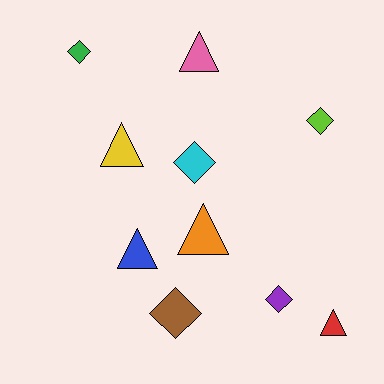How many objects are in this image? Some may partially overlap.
There are 10 objects.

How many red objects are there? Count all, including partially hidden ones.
There is 1 red object.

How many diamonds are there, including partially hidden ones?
There are 5 diamonds.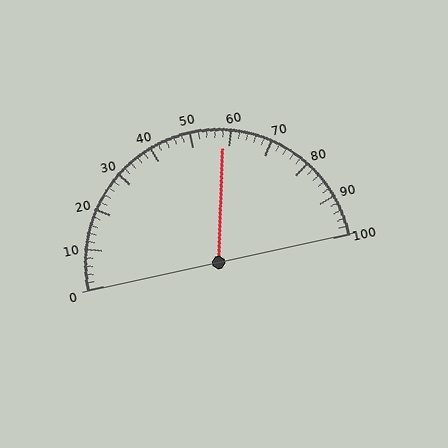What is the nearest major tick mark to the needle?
The nearest major tick mark is 60.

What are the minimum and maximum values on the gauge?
The gauge ranges from 0 to 100.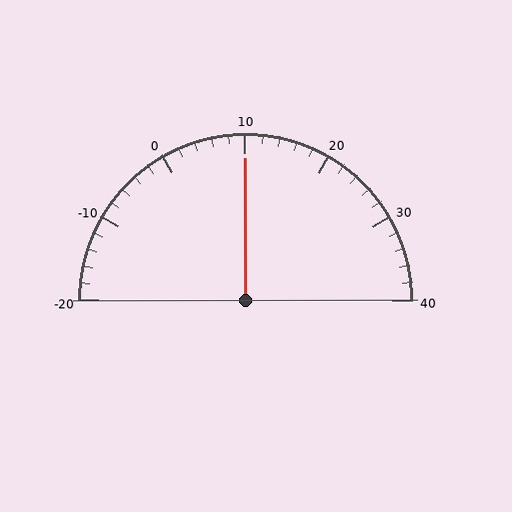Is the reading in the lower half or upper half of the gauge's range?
The reading is in the upper half of the range (-20 to 40).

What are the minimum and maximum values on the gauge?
The gauge ranges from -20 to 40.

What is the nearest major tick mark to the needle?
The nearest major tick mark is 10.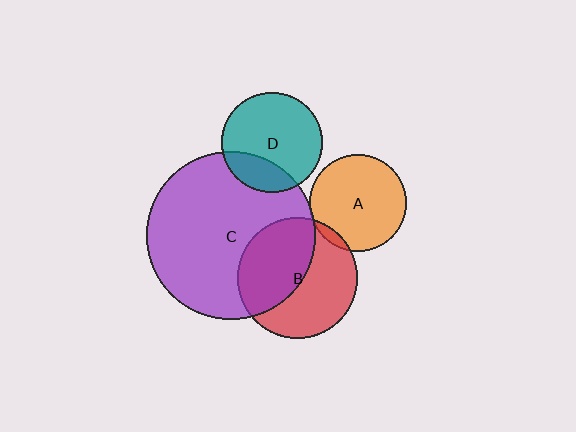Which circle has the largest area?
Circle C (purple).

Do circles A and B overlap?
Yes.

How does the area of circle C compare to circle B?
Approximately 2.0 times.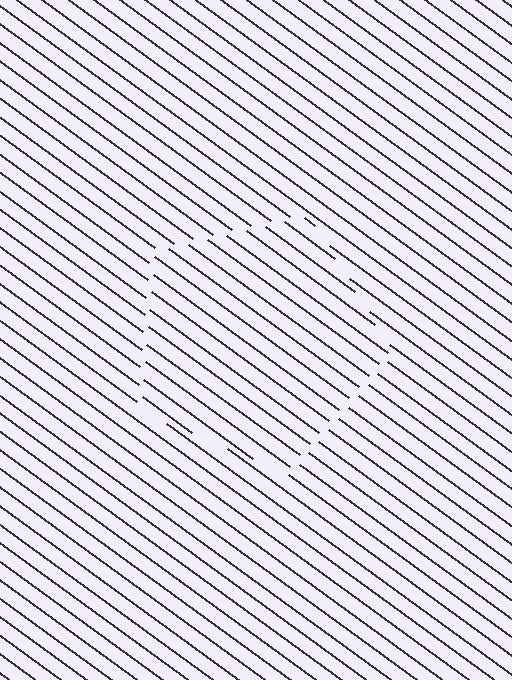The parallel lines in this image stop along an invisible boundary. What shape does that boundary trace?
An illusory pentagon. The interior of the shape contains the same grating, shifted by half a period — the contour is defined by the phase discontinuity where line-ends from the inner and outer gratings abut.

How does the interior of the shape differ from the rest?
The interior of the shape contains the same grating, shifted by half a period — the contour is defined by the phase discontinuity where line-ends from the inner and outer gratings abut.